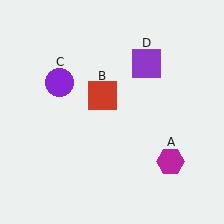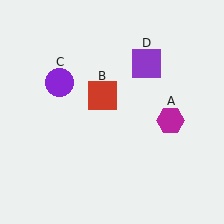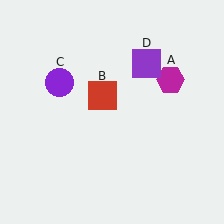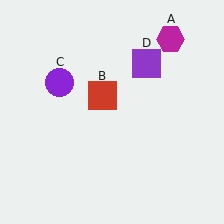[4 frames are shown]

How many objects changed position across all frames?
1 object changed position: magenta hexagon (object A).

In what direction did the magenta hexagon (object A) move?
The magenta hexagon (object A) moved up.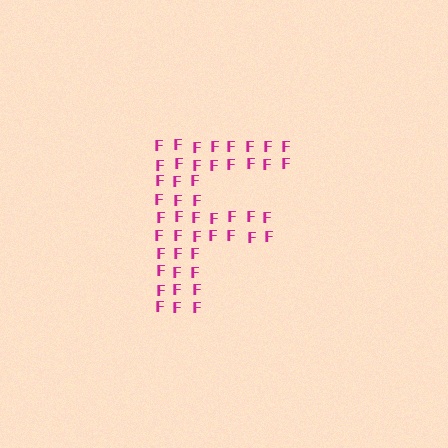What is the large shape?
The large shape is the letter F.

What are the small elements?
The small elements are letter F's.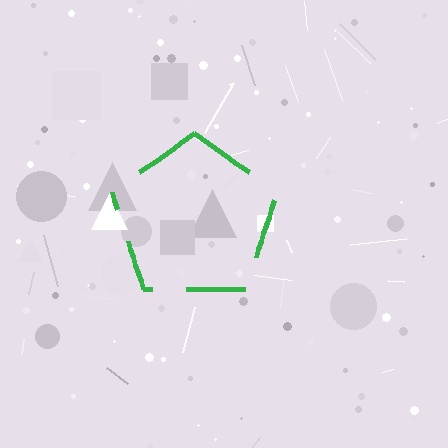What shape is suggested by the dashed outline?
The dashed outline suggests a pentagon.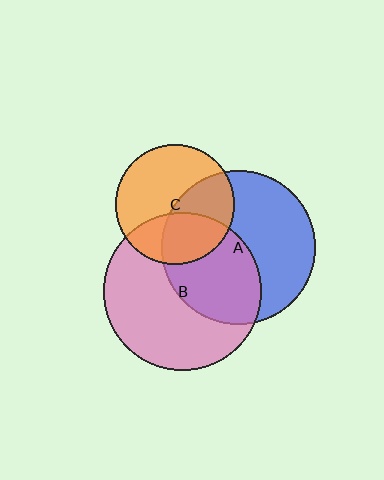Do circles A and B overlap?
Yes.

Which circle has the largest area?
Circle B (pink).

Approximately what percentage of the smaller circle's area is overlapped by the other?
Approximately 45%.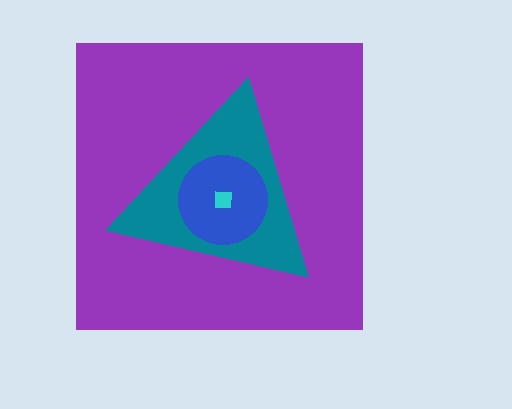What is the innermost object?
The cyan square.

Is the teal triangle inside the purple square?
Yes.